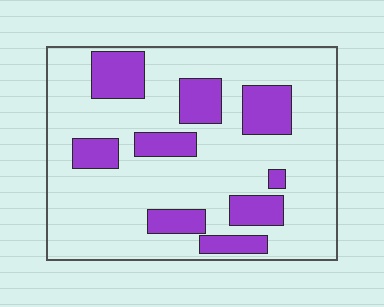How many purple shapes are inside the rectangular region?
9.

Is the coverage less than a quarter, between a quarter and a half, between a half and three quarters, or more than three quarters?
Less than a quarter.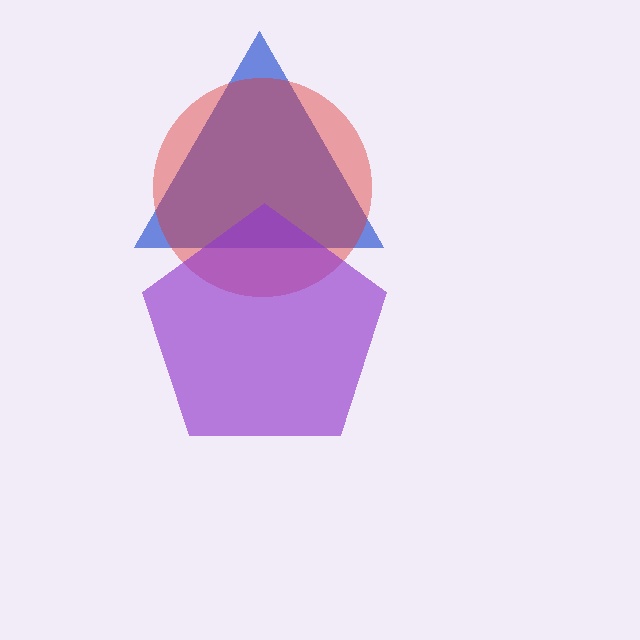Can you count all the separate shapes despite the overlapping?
Yes, there are 3 separate shapes.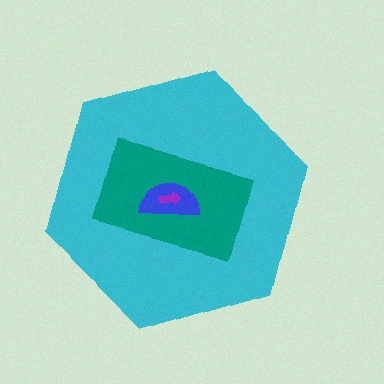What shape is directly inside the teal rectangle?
The blue semicircle.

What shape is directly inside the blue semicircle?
The purple arrow.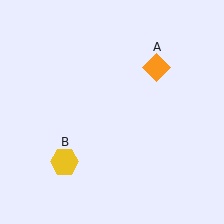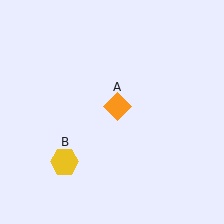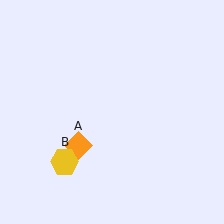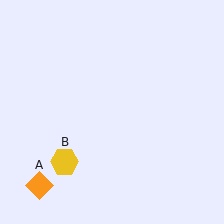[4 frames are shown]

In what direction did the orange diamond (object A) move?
The orange diamond (object A) moved down and to the left.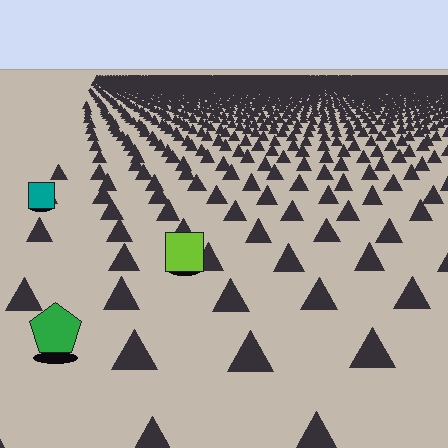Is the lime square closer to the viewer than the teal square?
Yes. The lime square is closer — you can tell from the texture gradient: the ground texture is coarser near it.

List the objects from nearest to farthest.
From nearest to farthest: the green pentagon, the lime square, the teal square.